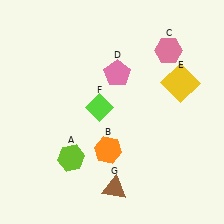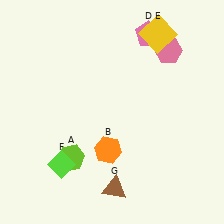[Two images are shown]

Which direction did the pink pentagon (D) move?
The pink pentagon (D) moved up.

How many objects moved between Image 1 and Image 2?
3 objects moved between the two images.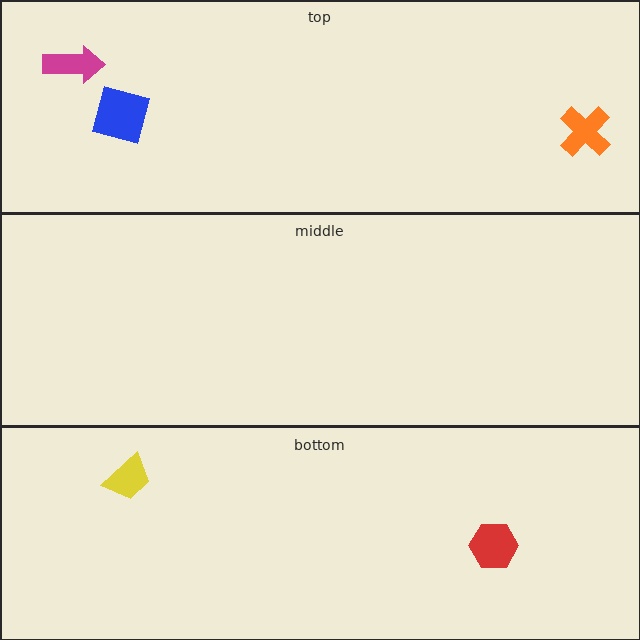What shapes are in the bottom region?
The red hexagon, the yellow trapezoid.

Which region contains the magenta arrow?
The top region.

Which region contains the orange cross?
The top region.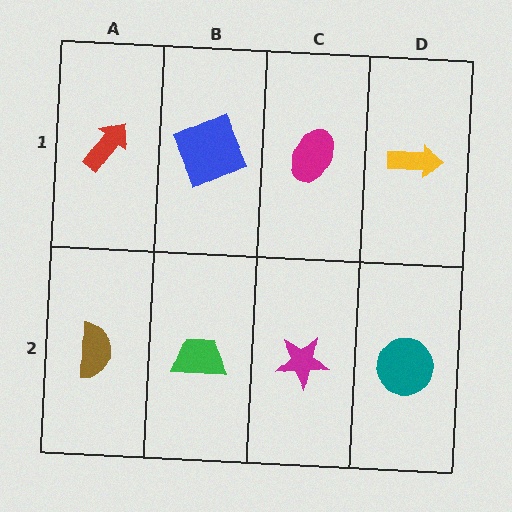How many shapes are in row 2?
4 shapes.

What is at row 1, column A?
A red arrow.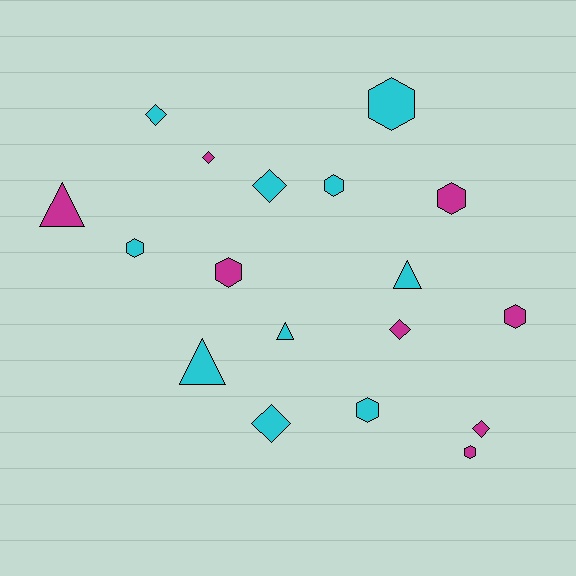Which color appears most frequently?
Cyan, with 10 objects.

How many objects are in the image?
There are 18 objects.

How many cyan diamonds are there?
There are 3 cyan diamonds.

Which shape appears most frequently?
Hexagon, with 8 objects.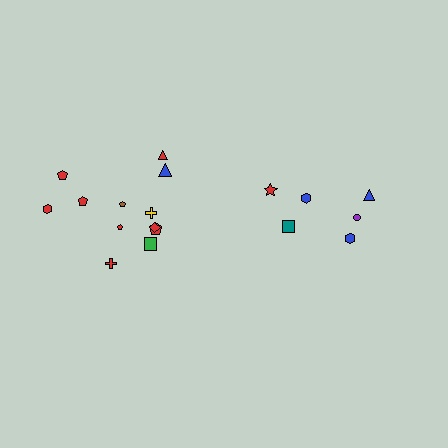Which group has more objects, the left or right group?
The left group.